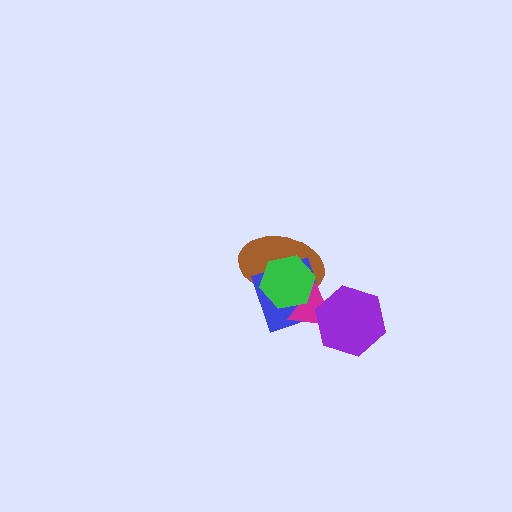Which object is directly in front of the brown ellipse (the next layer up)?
The blue diamond is directly in front of the brown ellipse.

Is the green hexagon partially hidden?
No, no other shape covers it.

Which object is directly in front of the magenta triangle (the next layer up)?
The green hexagon is directly in front of the magenta triangle.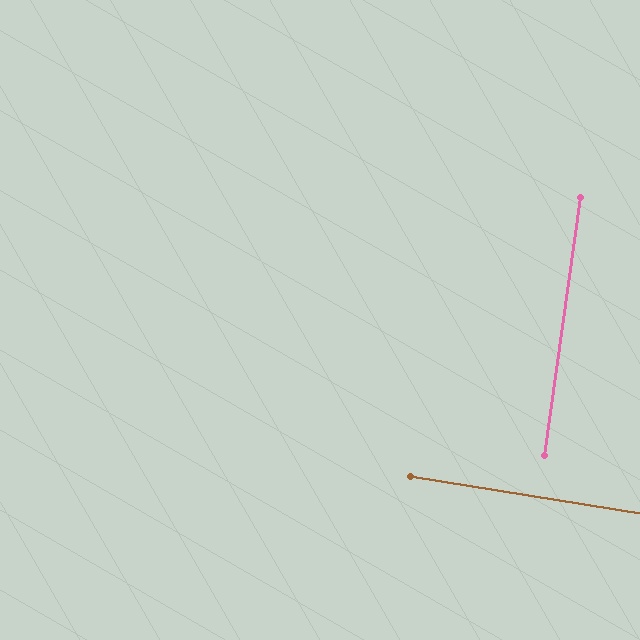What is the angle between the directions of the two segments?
Approximately 89 degrees.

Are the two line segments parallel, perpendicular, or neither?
Perpendicular — they meet at approximately 89°.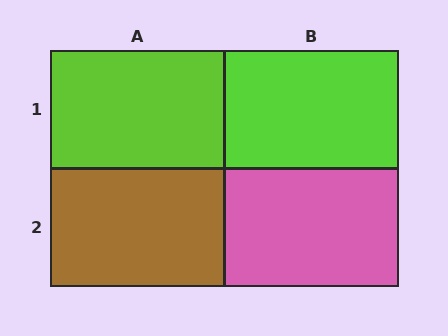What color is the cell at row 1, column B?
Lime.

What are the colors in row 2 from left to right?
Brown, pink.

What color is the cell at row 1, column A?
Lime.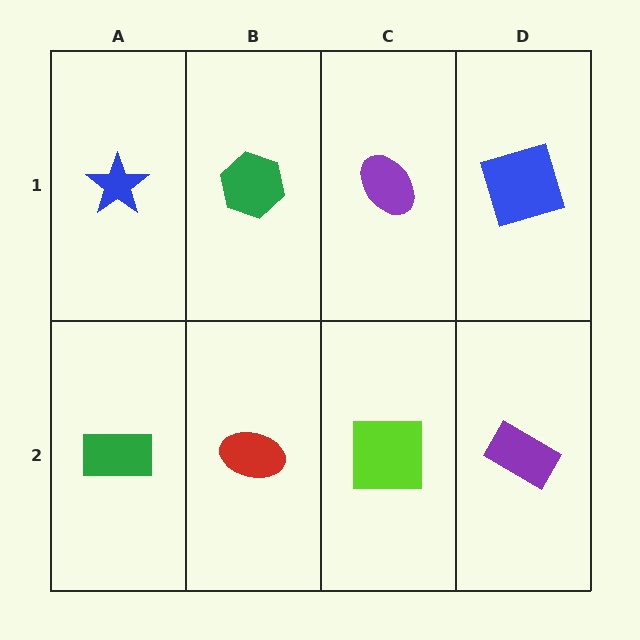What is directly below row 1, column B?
A red ellipse.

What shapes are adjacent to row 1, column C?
A lime square (row 2, column C), a green hexagon (row 1, column B), a blue square (row 1, column D).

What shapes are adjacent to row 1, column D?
A purple rectangle (row 2, column D), a purple ellipse (row 1, column C).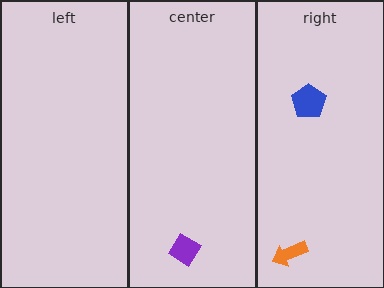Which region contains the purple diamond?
The center region.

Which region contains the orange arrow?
The right region.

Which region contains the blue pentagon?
The right region.